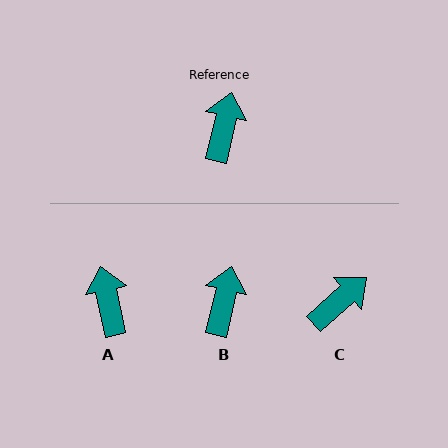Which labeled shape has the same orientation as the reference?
B.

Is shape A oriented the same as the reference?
No, it is off by about 25 degrees.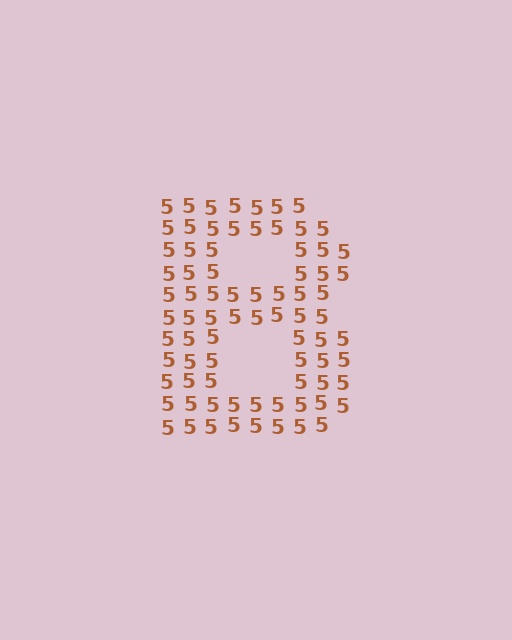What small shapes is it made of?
It is made of small digit 5's.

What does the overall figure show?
The overall figure shows the letter B.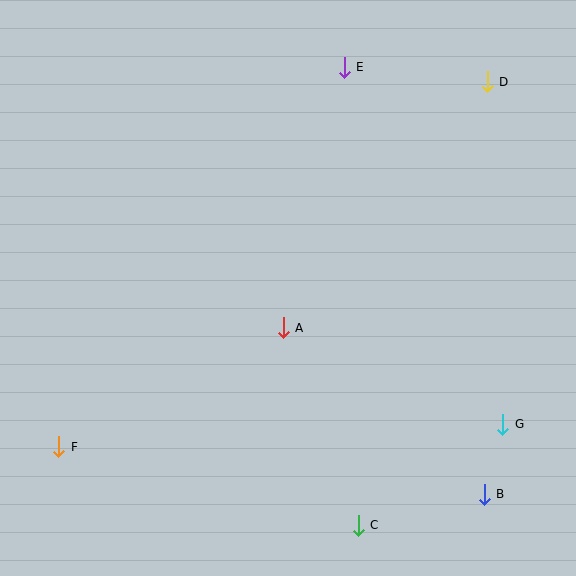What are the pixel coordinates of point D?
Point D is at (487, 82).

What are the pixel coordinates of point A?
Point A is at (283, 328).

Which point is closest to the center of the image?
Point A at (283, 328) is closest to the center.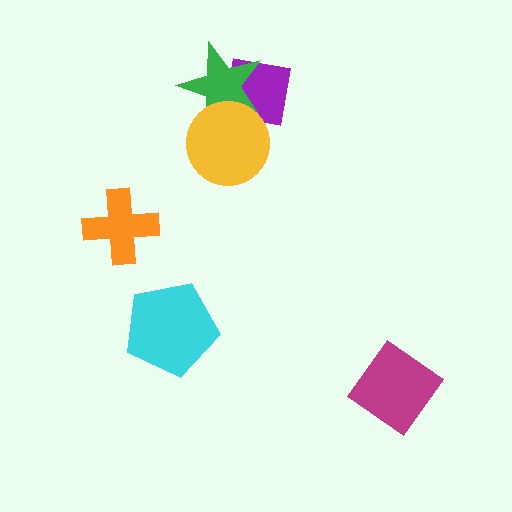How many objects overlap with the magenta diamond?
0 objects overlap with the magenta diamond.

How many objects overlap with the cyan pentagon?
0 objects overlap with the cyan pentagon.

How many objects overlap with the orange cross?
0 objects overlap with the orange cross.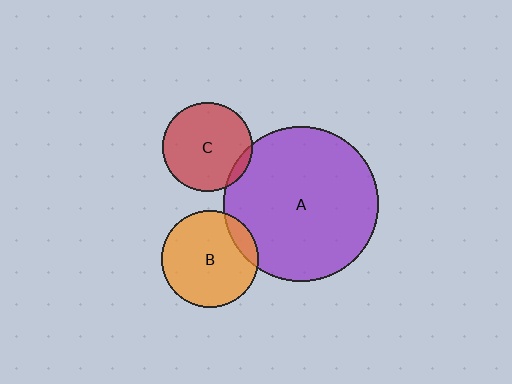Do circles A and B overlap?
Yes.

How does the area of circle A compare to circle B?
Approximately 2.6 times.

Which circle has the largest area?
Circle A (purple).